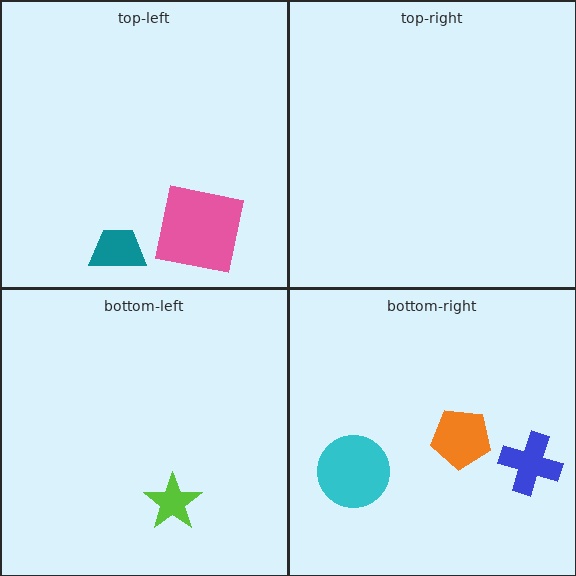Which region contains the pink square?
The top-left region.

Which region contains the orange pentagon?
The bottom-right region.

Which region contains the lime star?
The bottom-left region.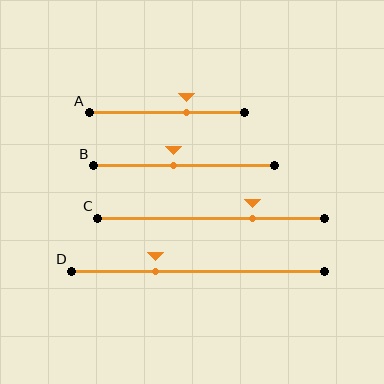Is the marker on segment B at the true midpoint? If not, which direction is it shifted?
No, the marker on segment B is shifted to the left by about 6% of the segment length.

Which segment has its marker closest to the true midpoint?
Segment B has its marker closest to the true midpoint.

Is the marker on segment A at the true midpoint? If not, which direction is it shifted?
No, the marker on segment A is shifted to the right by about 12% of the segment length.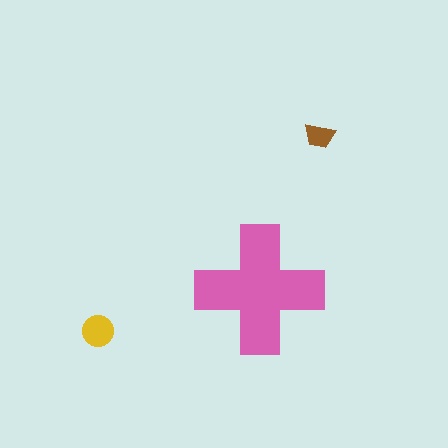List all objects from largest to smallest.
The pink cross, the yellow circle, the brown trapezoid.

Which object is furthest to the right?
The brown trapezoid is rightmost.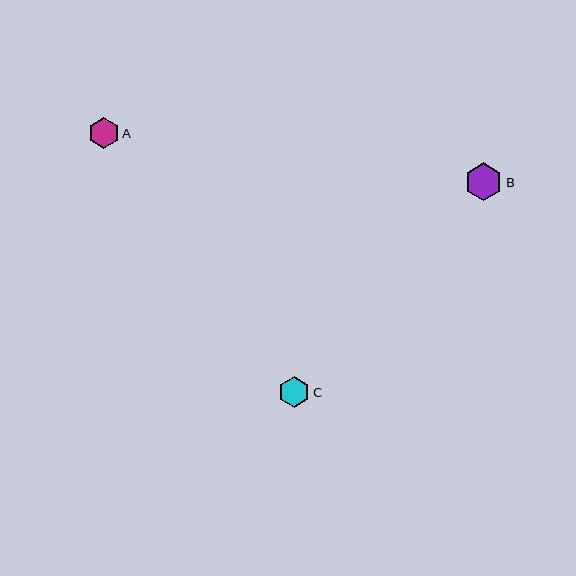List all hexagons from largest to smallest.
From largest to smallest: B, C, A.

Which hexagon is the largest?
Hexagon B is the largest with a size of approximately 38 pixels.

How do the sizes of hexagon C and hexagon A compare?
Hexagon C and hexagon A are approximately the same size.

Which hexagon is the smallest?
Hexagon A is the smallest with a size of approximately 30 pixels.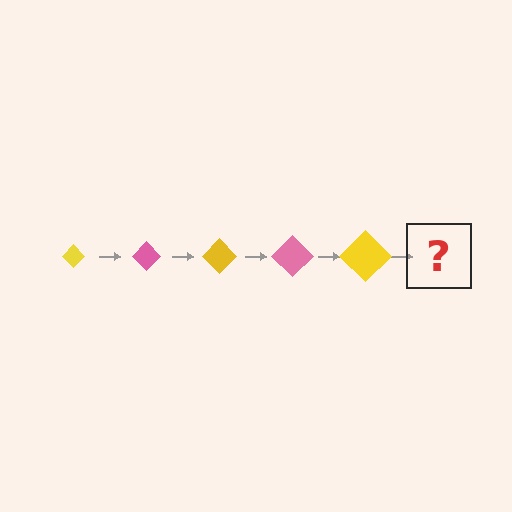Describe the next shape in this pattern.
It should be a pink diamond, larger than the previous one.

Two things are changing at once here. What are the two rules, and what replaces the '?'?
The two rules are that the diamond grows larger each step and the color cycles through yellow and pink. The '?' should be a pink diamond, larger than the previous one.